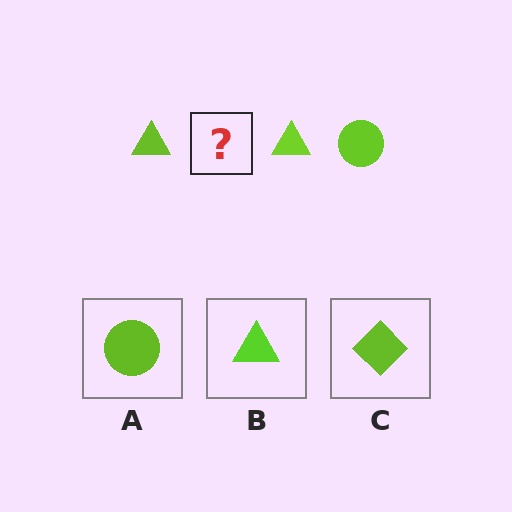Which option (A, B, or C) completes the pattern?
A.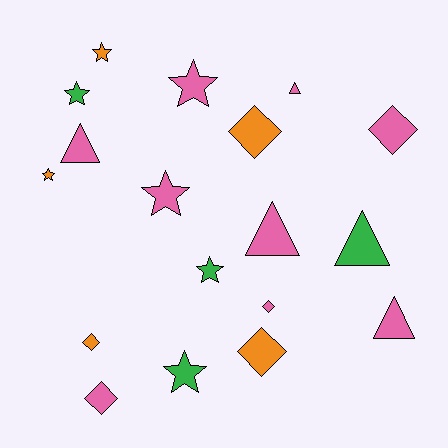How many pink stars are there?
There are 2 pink stars.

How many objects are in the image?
There are 18 objects.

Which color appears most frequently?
Pink, with 9 objects.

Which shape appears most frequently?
Star, with 7 objects.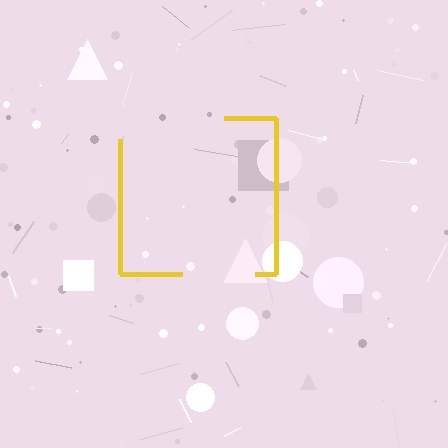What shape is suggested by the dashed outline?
The dashed outline suggests a square.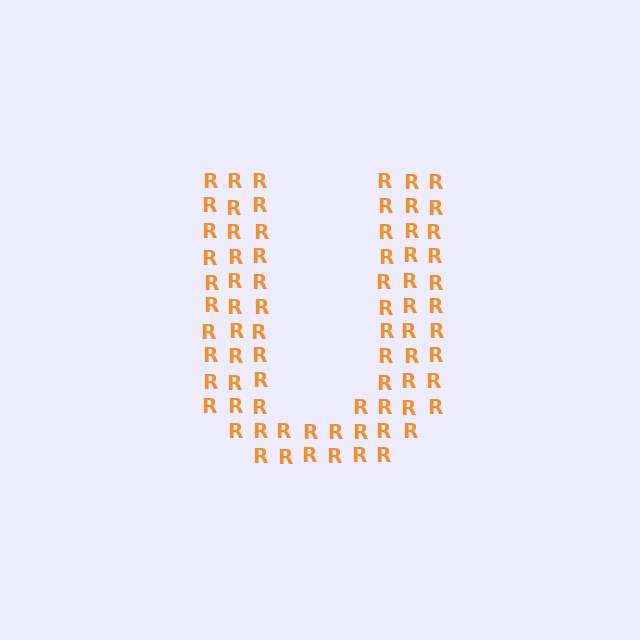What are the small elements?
The small elements are letter R's.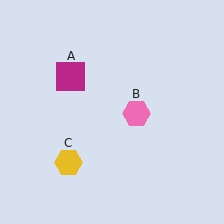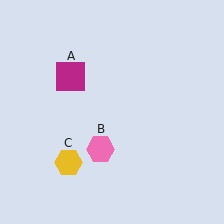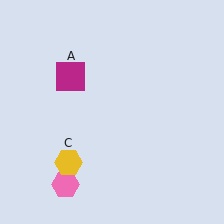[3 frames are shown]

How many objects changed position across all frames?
1 object changed position: pink hexagon (object B).